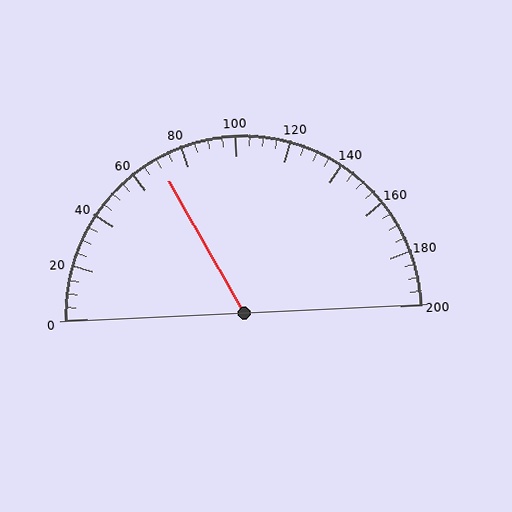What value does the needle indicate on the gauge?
The needle indicates approximately 70.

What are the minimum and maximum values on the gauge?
The gauge ranges from 0 to 200.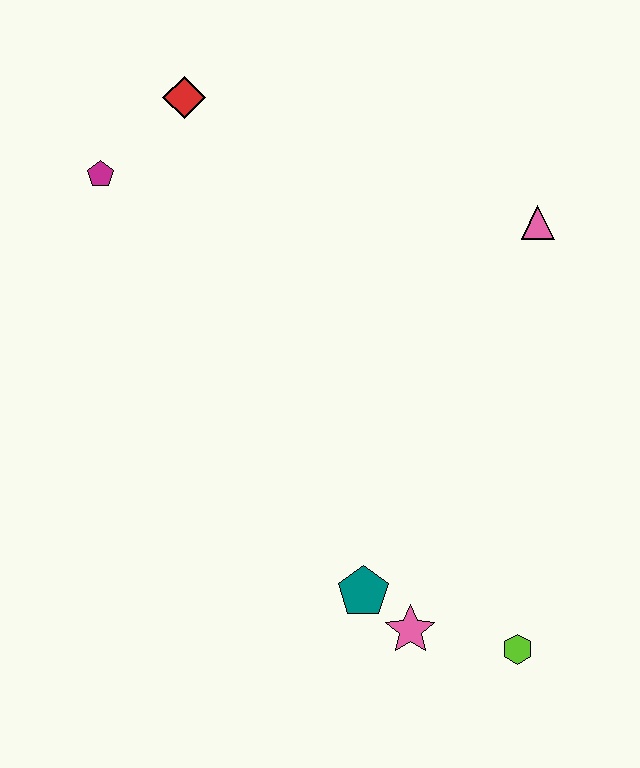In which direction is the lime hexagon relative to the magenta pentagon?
The lime hexagon is below the magenta pentagon.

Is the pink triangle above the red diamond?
No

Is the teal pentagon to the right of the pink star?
No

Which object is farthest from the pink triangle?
The magenta pentagon is farthest from the pink triangle.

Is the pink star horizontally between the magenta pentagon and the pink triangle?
Yes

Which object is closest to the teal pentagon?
The pink star is closest to the teal pentagon.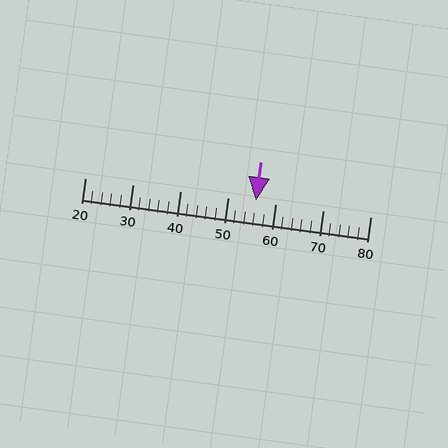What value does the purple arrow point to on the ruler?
The purple arrow points to approximately 56.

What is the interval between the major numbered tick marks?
The major tick marks are spaced 10 units apart.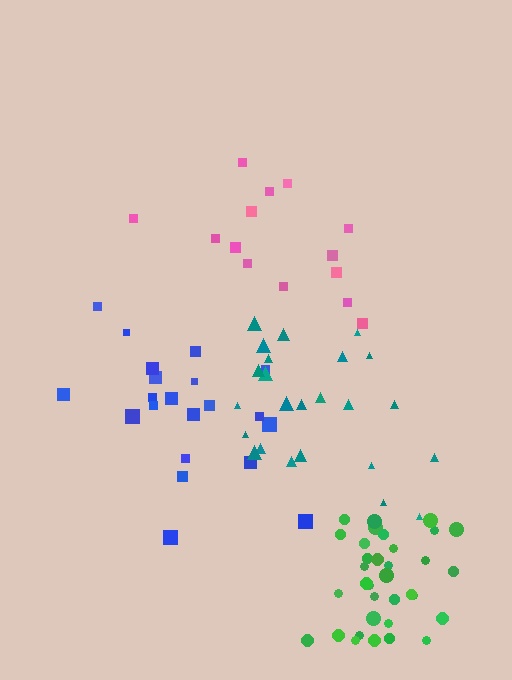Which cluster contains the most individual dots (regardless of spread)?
Green (34).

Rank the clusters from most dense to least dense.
green, blue, teal, pink.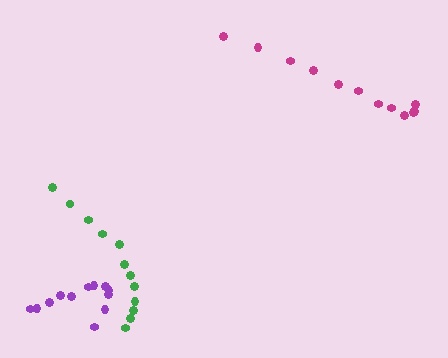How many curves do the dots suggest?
There are 3 distinct paths.